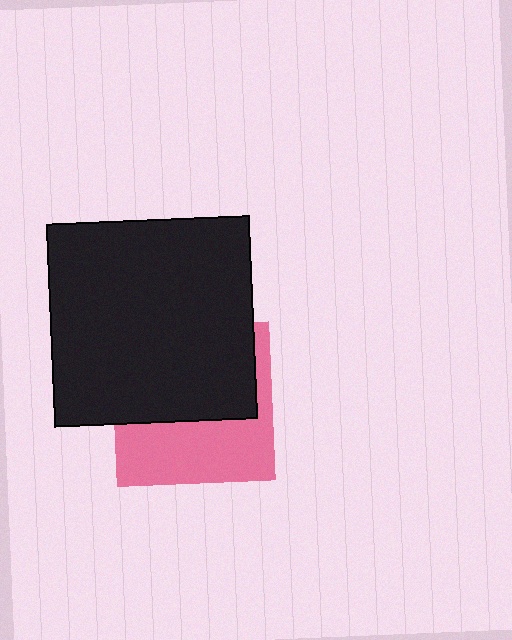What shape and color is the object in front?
The object in front is a black square.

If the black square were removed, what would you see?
You would see the complete pink square.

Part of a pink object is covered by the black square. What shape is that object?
It is a square.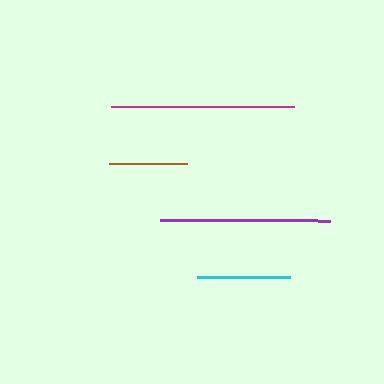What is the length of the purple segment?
The purple segment is approximately 171 pixels long.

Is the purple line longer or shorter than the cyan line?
The purple line is longer than the cyan line.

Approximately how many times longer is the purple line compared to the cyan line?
The purple line is approximately 1.8 times the length of the cyan line.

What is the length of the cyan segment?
The cyan segment is approximately 93 pixels long.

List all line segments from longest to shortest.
From longest to shortest: magenta, purple, cyan, brown.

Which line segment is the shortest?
The brown line is the shortest at approximately 78 pixels.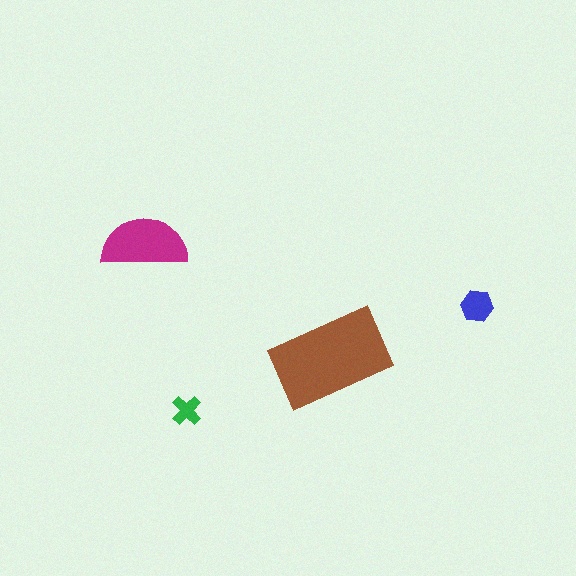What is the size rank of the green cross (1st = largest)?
4th.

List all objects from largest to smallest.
The brown rectangle, the magenta semicircle, the blue hexagon, the green cross.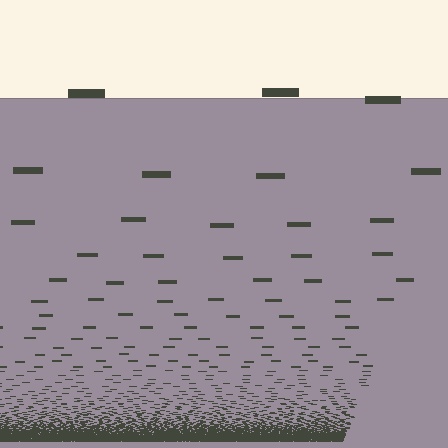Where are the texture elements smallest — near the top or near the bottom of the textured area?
Near the bottom.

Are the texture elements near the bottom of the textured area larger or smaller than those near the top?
Smaller. The gradient is inverted — elements near the bottom are smaller and denser.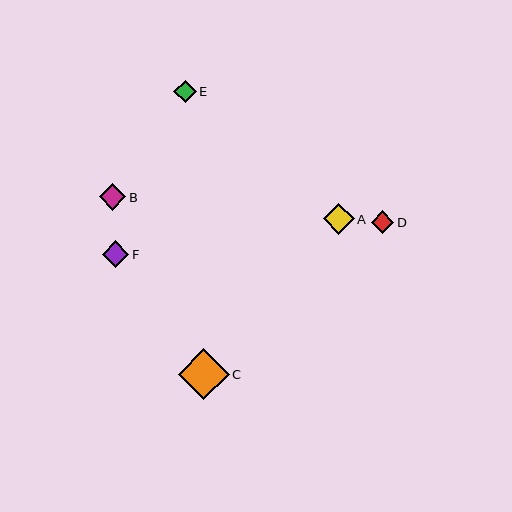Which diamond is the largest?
Diamond C is the largest with a size of approximately 51 pixels.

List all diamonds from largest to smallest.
From largest to smallest: C, A, F, B, D, E.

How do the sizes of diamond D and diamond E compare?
Diamond D and diamond E are approximately the same size.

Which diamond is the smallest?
Diamond E is the smallest with a size of approximately 22 pixels.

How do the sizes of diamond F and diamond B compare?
Diamond F and diamond B are approximately the same size.